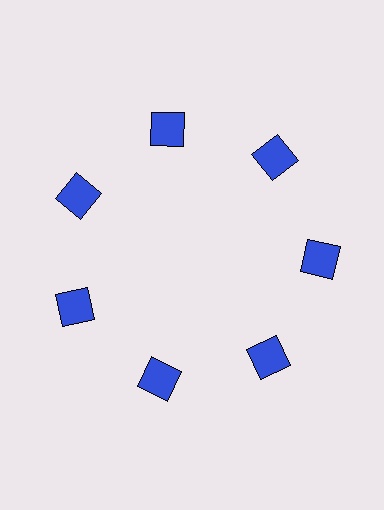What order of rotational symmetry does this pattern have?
This pattern has 7-fold rotational symmetry.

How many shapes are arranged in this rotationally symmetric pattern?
There are 7 shapes, arranged in 7 groups of 1.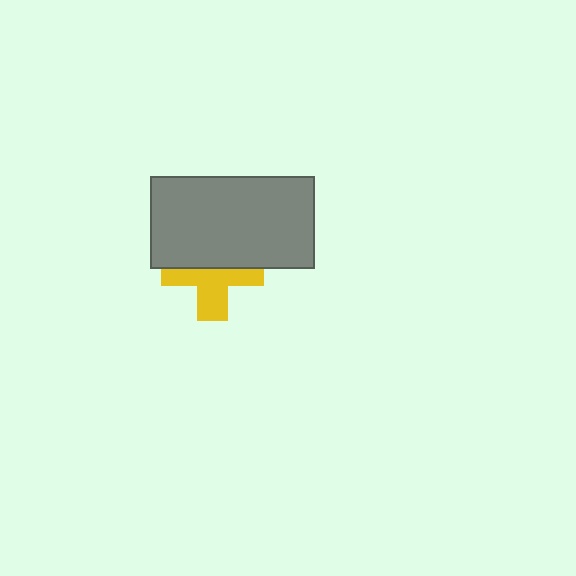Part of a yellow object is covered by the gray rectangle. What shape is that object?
It is a cross.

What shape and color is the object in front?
The object in front is a gray rectangle.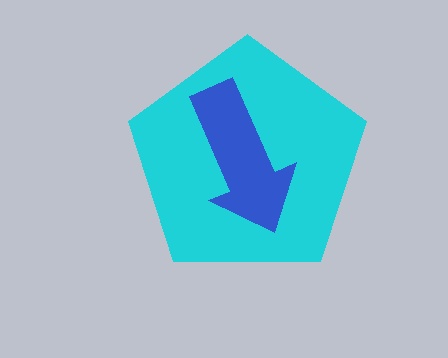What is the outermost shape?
The cyan pentagon.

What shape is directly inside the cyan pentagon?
The blue arrow.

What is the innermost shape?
The blue arrow.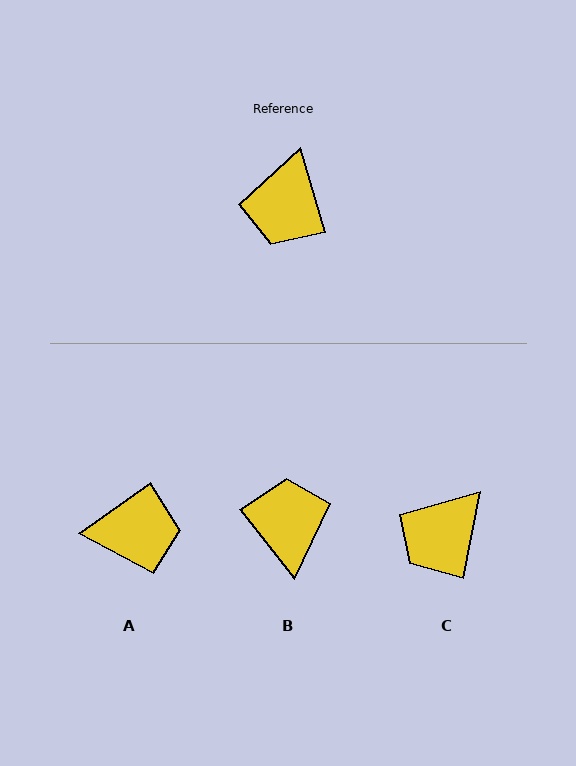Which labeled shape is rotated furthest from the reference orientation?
B, about 158 degrees away.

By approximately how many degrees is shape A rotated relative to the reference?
Approximately 109 degrees counter-clockwise.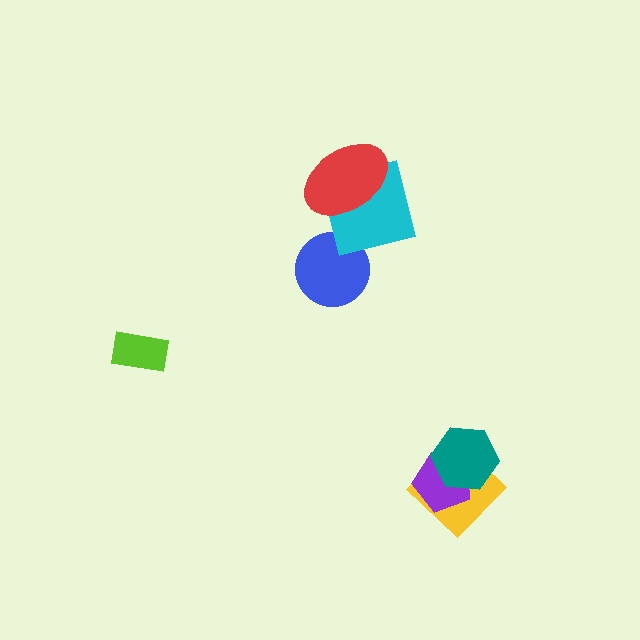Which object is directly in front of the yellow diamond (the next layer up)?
The purple pentagon is directly in front of the yellow diamond.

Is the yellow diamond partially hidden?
Yes, it is partially covered by another shape.